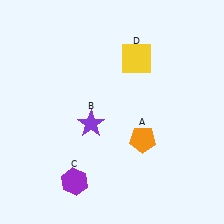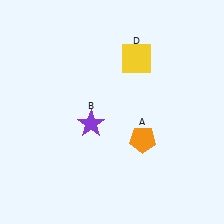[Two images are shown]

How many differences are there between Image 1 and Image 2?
There is 1 difference between the two images.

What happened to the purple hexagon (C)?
The purple hexagon (C) was removed in Image 2. It was in the bottom-left area of Image 1.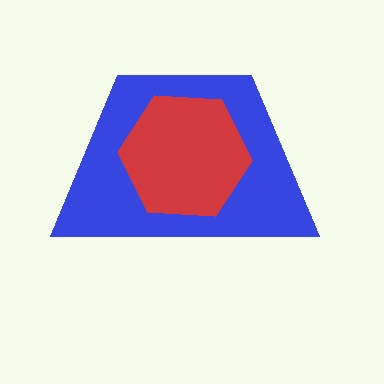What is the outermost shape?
The blue trapezoid.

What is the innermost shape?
The red hexagon.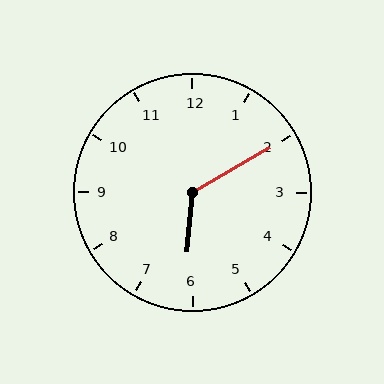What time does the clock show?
6:10.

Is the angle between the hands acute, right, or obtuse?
It is obtuse.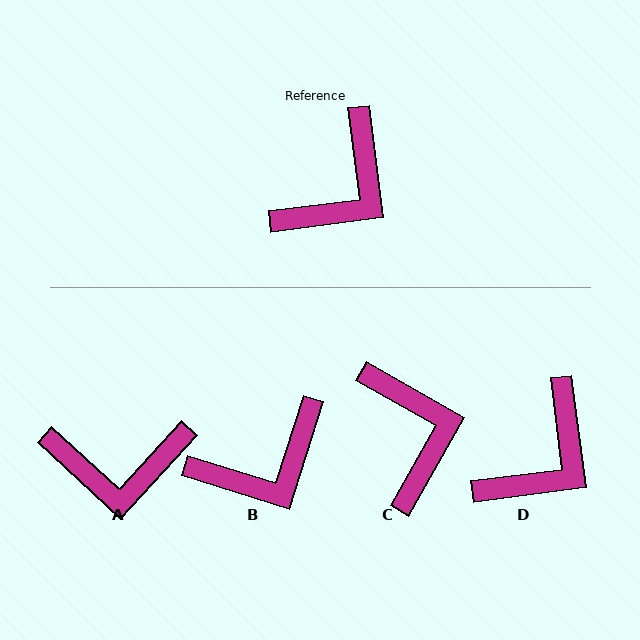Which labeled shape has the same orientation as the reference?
D.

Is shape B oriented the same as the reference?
No, it is off by about 25 degrees.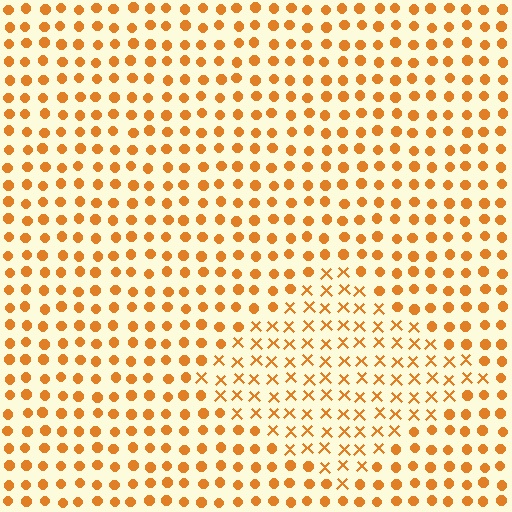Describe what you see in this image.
The image is filled with small orange elements arranged in a uniform grid. A diamond-shaped region contains X marks, while the surrounding area contains circles. The boundary is defined purely by the change in element shape.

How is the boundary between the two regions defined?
The boundary is defined by a change in element shape: X marks inside vs. circles outside. All elements share the same color and spacing.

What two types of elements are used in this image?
The image uses X marks inside the diamond region and circles outside it.